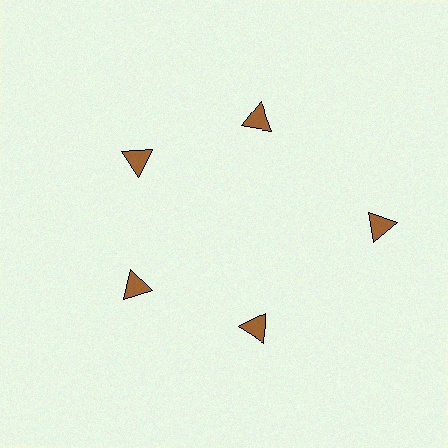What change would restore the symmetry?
The symmetry would be restored by moving it inward, back onto the ring so that all 5 triangles sit at equal angles and equal distance from the center.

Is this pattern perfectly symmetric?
No. The 5 brown triangles are arranged in a ring, but one element near the 3 o'clock position is pushed outward from the center, breaking the 5-fold rotational symmetry.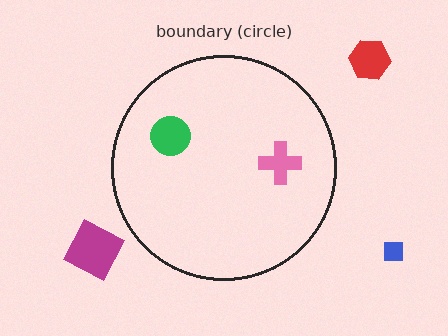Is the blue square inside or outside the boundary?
Outside.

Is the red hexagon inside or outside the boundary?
Outside.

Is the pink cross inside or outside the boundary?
Inside.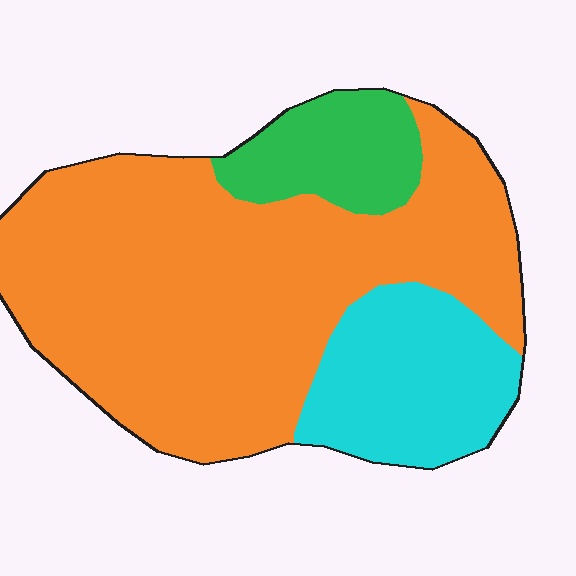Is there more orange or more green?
Orange.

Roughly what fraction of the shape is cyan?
Cyan covers around 20% of the shape.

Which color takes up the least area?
Green, at roughly 10%.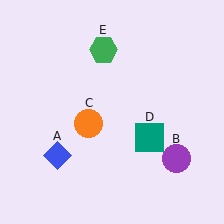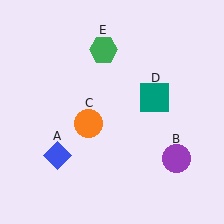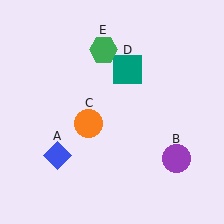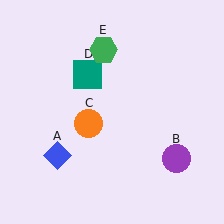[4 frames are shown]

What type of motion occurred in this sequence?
The teal square (object D) rotated counterclockwise around the center of the scene.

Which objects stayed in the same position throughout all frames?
Blue diamond (object A) and purple circle (object B) and orange circle (object C) and green hexagon (object E) remained stationary.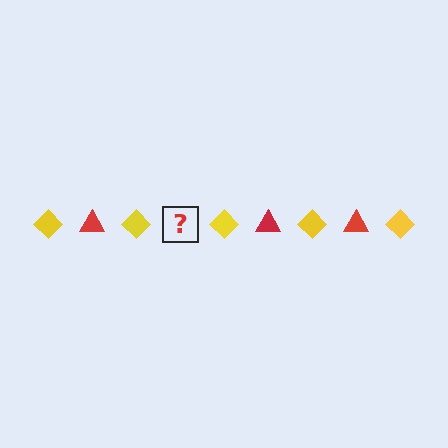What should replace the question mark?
The question mark should be replaced with a red triangle.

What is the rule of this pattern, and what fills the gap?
The rule is that the pattern alternates between yellow diamond and red triangle. The gap should be filled with a red triangle.